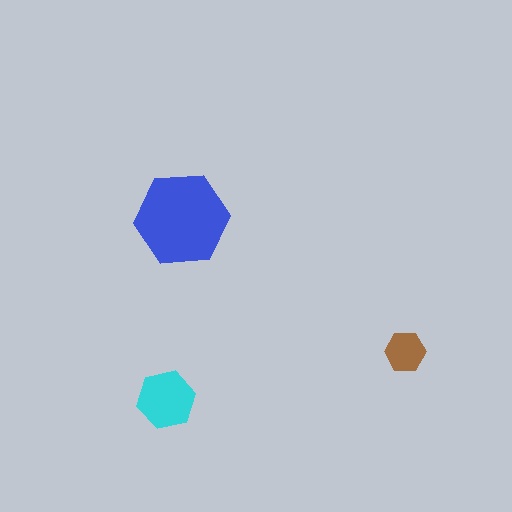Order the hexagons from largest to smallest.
the blue one, the cyan one, the brown one.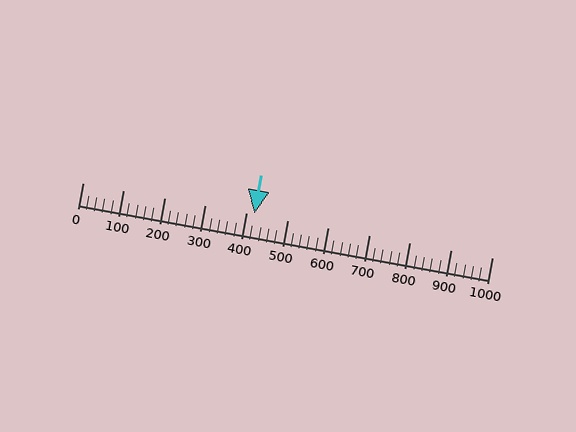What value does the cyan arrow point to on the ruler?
The cyan arrow points to approximately 420.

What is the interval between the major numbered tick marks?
The major tick marks are spaced 100 units apart.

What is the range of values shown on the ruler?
The ruler shows values from 0 to 1000.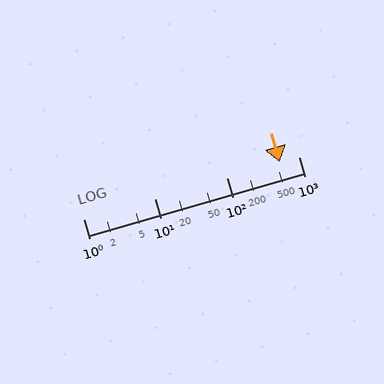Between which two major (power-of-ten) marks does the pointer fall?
The pointer is between 100 and 1000.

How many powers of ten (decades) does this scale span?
The scale spans 3 decades, from 1 to 1000.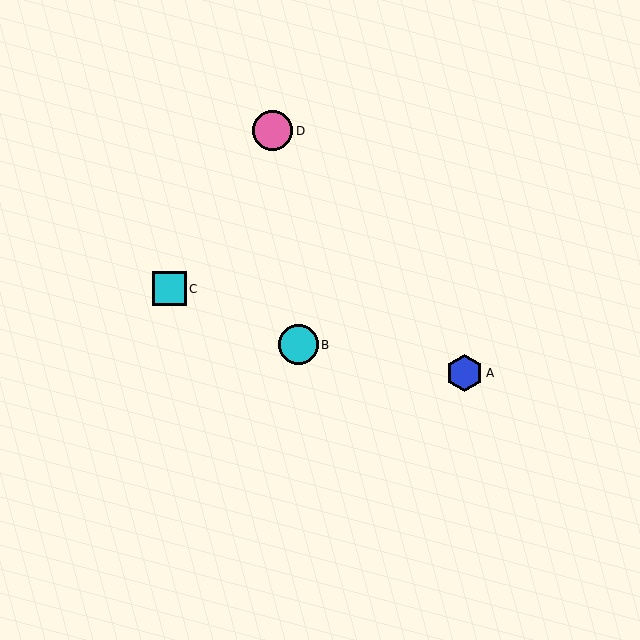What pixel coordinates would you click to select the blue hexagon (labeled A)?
Click at (464, 373) to select the blue hexagon A.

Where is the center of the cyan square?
The center of the cyan square is at (169, 289).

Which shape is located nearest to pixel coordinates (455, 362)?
The blue hexagon (labeled A) at (464, 373) is nearest to that location.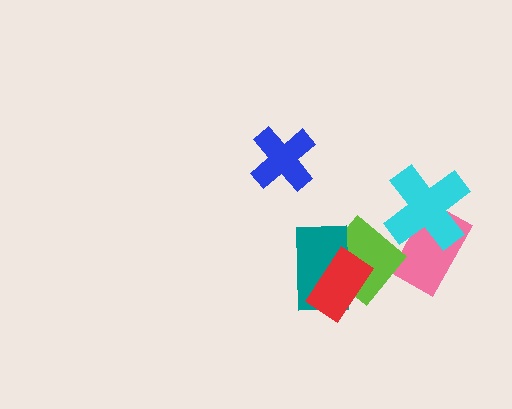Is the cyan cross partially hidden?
No, no other shape covers it.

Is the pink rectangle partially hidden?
Yes, it is partially covered by another shape.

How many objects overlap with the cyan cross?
1 object overlaps with the cyan cross.